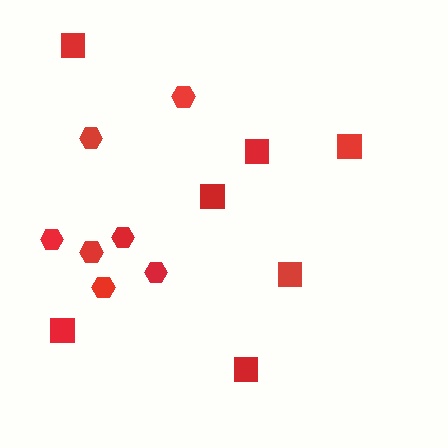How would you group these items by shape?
There are 2 groups: one group of hexagons (7) and one group of squares (7).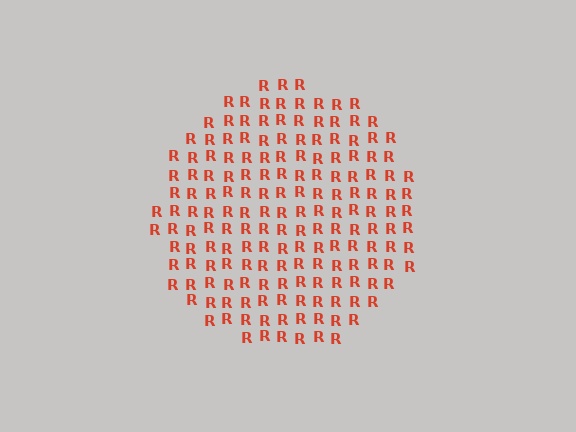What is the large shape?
The large shape is a circle.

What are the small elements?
The small elements are letter R's.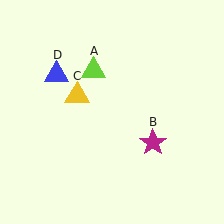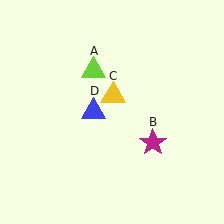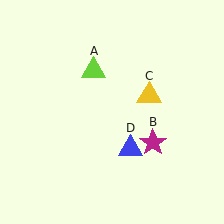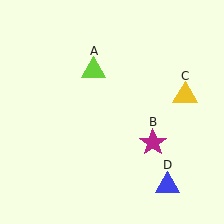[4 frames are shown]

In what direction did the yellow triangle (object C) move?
The yellow triangle (object C) moved right.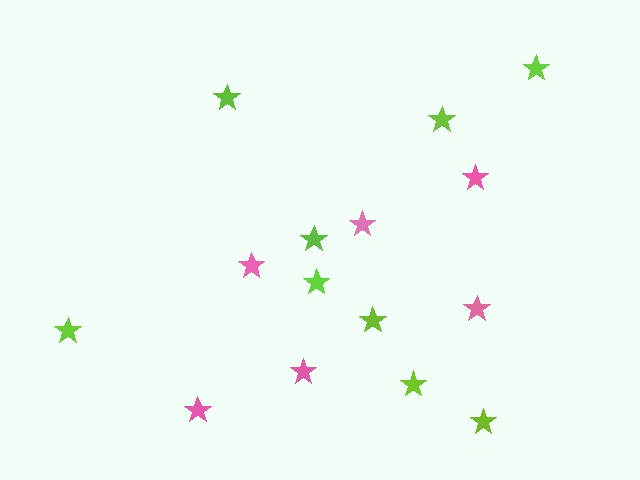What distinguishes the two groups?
There are 2 groups: one group of pink stars (6) and one group of lime stars (9).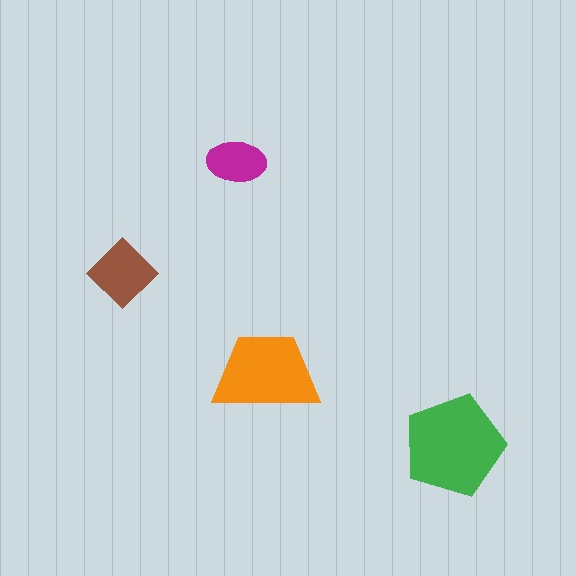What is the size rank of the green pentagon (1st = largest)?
1st.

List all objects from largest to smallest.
The green pentagon, the orange trapezoid, the brown diamond, the magenta ellipse.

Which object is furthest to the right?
The green pentagon is rightmost.